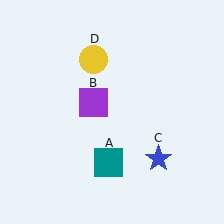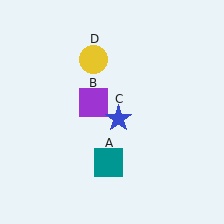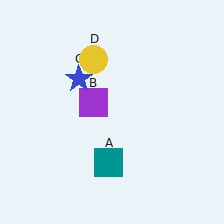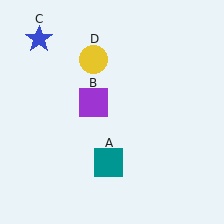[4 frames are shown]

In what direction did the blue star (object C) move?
The blue star (object C) moved up and to the left.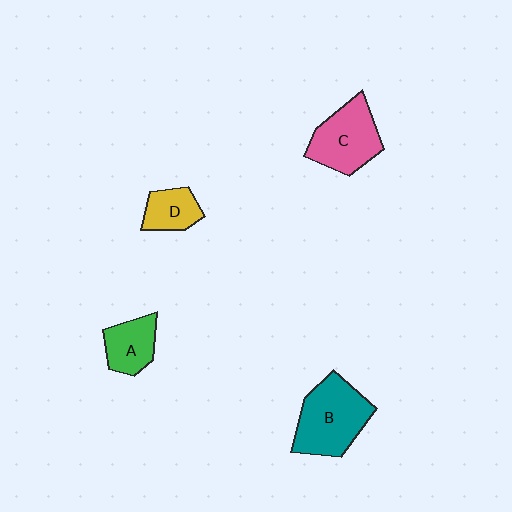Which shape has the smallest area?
Shape D (yellow).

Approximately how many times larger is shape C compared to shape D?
Approximately 1.8 times.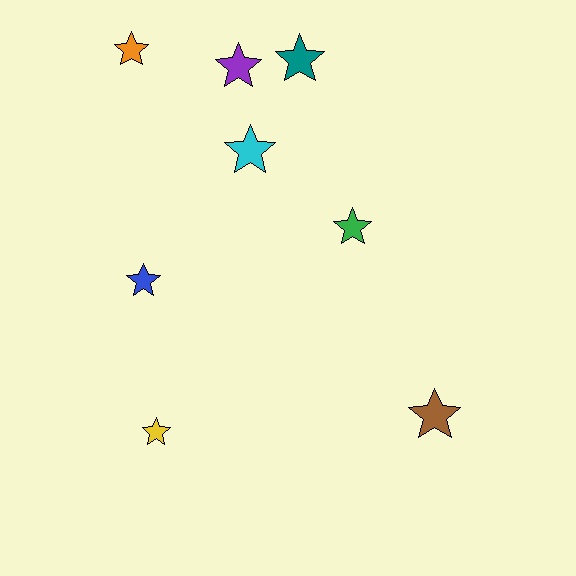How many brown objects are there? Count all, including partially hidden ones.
There is 1 brown object.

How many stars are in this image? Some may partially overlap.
There are 8 stars.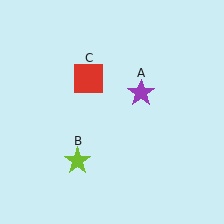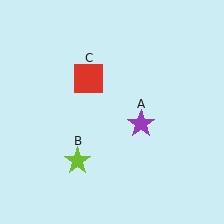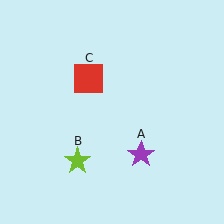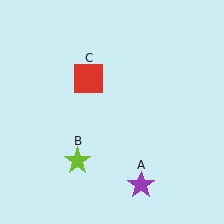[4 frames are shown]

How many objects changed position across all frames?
1 object changed position: purple star (object A).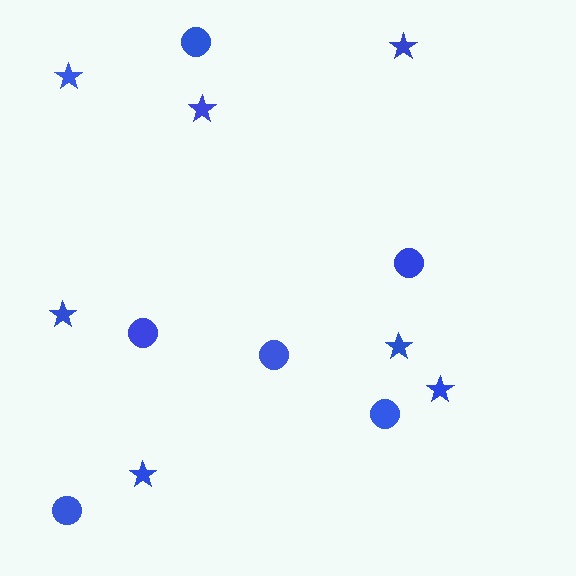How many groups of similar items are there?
There are 2 groups: one group of circles (6) and one group of stars (7).